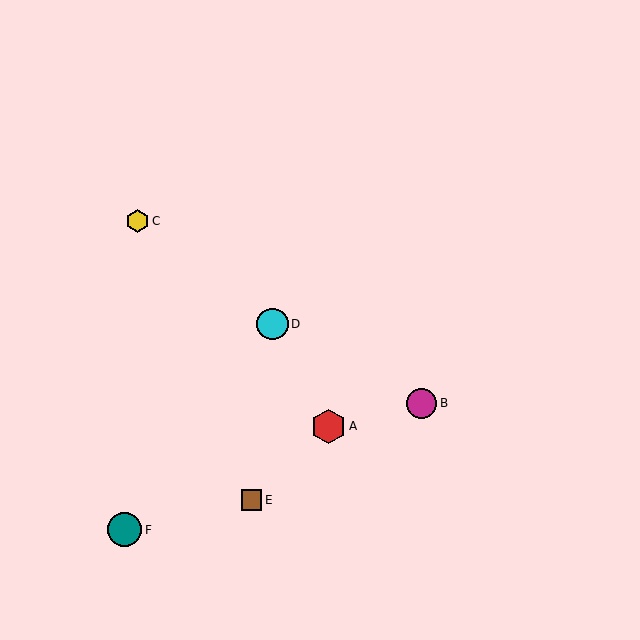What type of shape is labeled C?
Shape C is a yellow hexagon.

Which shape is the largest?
The red hexagon (labeled A) is the largest.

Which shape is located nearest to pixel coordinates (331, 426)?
The red hexagon (labeled A) at (329, 426) is nearest to that location.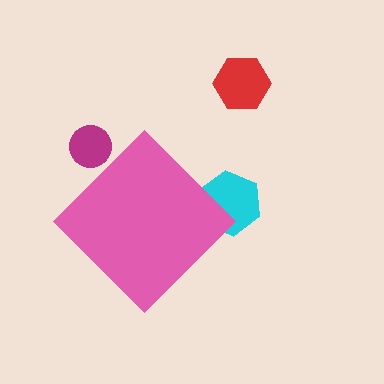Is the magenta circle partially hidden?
Yes, the magenta circle is partially hidden behind the pink diamond.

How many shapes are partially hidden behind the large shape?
2 shapes are partially hidden.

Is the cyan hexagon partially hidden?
Yes, the cyan hexagon is partially hidden behind the pink diamond.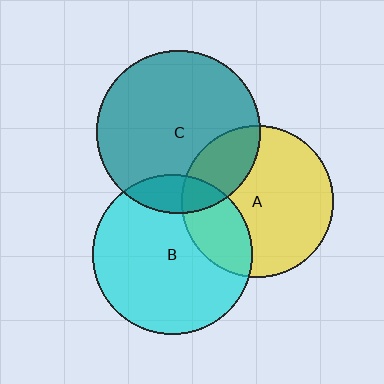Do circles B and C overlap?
Yes.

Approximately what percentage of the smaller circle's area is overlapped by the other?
Approximately 15%.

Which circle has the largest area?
Circle C (teal).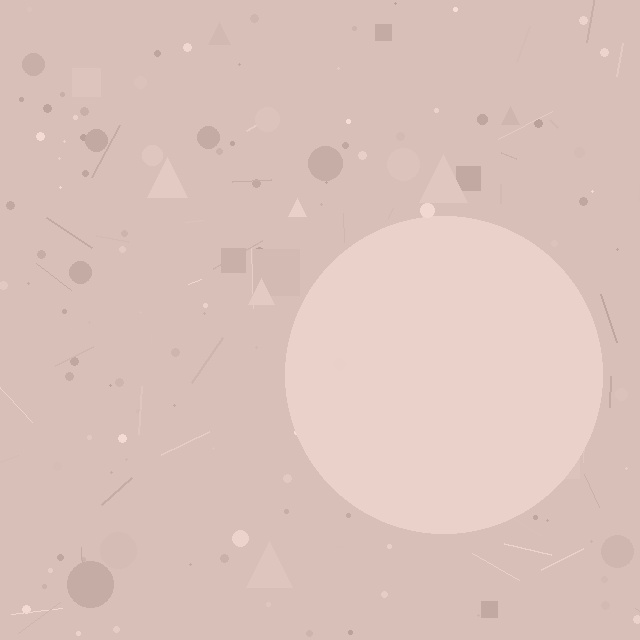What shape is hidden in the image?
A circle is hidden in the image.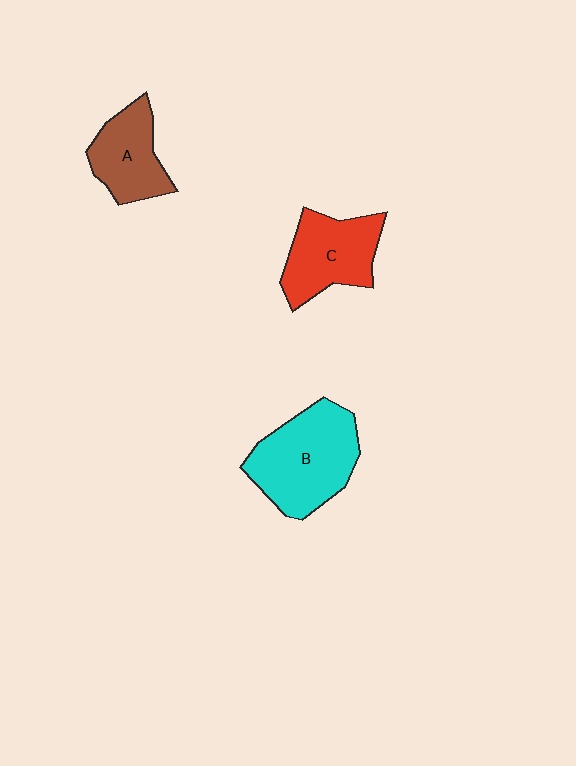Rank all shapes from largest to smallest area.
From largest to smallest: B (cyan), C (red), A (brown).